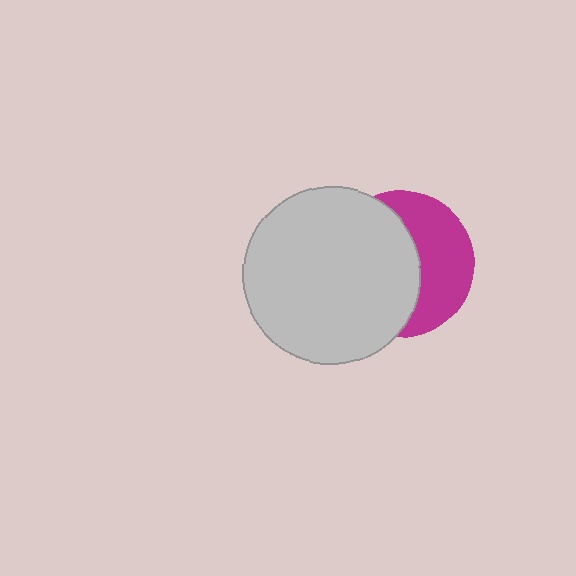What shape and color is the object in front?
The object in front is a light gray circle.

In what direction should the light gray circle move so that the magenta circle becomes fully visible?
The light gray circle should move left. That is the shortest direction to clear the overlap and leave the magenta circle fully visible.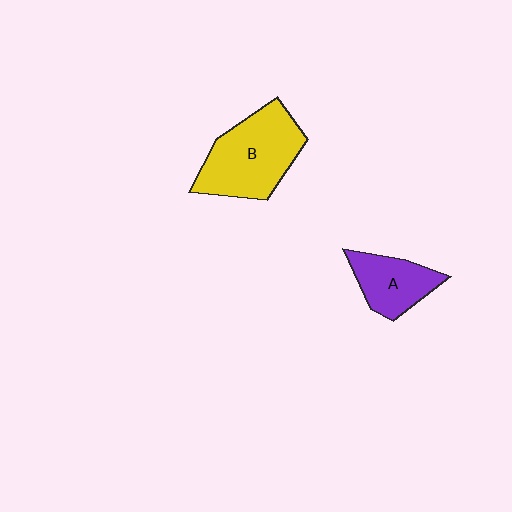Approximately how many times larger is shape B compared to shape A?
Approximately 1.7 times.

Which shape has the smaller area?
Shape A (purple).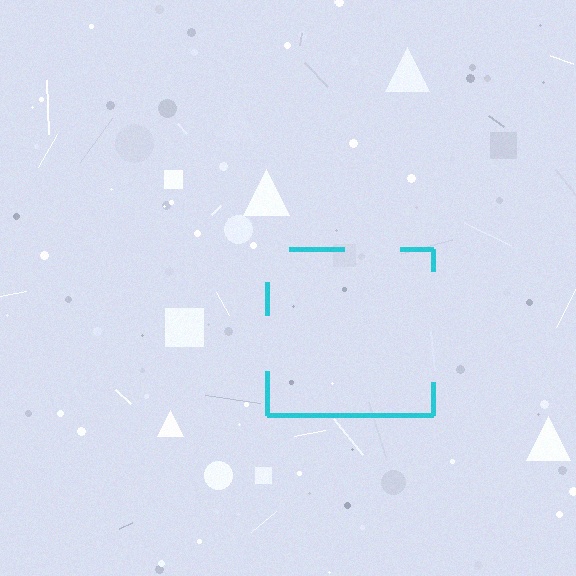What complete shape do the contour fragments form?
The contour fragments form a square.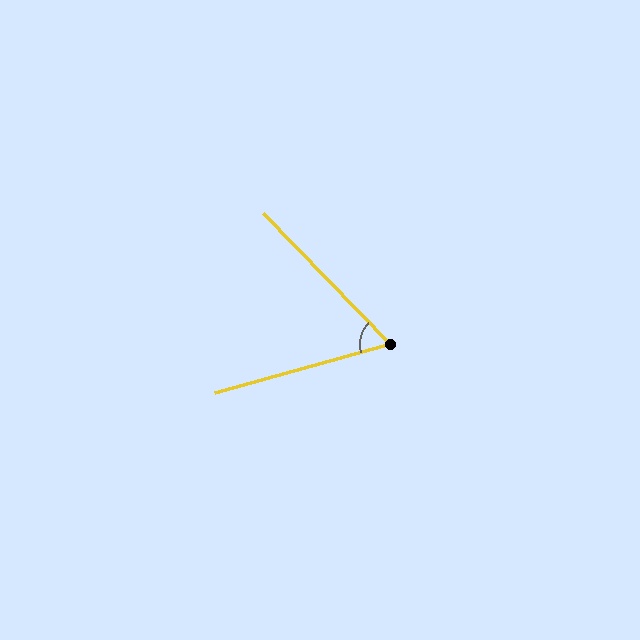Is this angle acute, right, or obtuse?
It is acute.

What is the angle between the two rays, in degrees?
Approximately 62 degrees.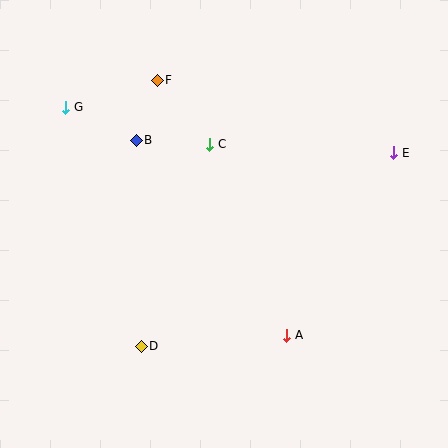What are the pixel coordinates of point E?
Point E is at (394, 153).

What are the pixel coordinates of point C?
Point C is at (210, 144).